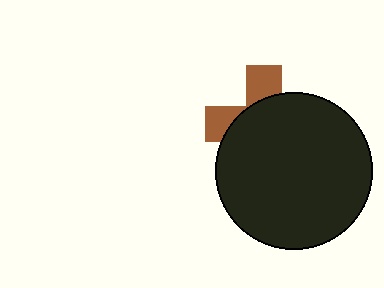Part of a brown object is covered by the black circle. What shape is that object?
It is a cross.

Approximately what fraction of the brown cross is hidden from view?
Roughly 70% of the brown cross is hidden behind the black circle.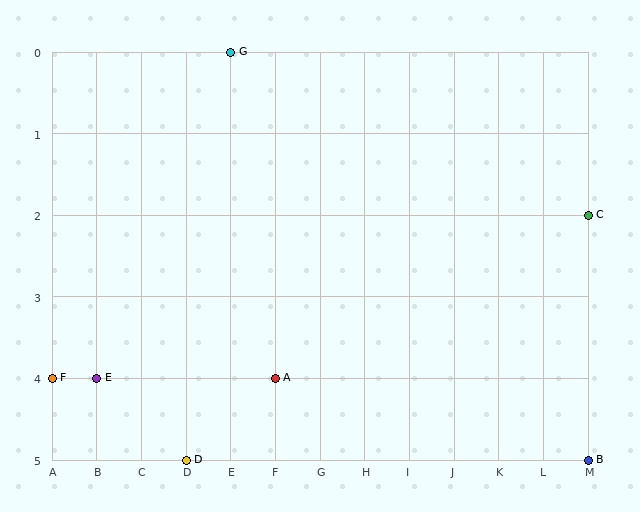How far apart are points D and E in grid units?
Points D and E are 2 columns and 1 row apart (about 2.2 grid units diagonally).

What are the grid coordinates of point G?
Point G is at grid coordinates (E, 0).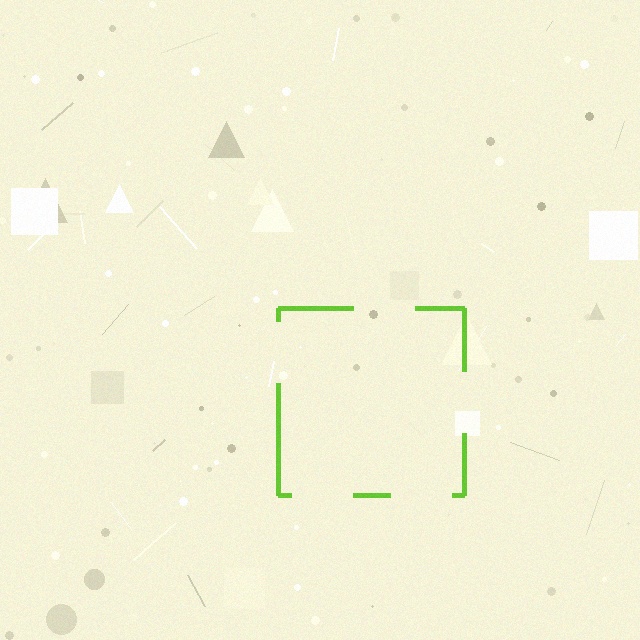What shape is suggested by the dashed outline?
The dashed outline suggests a square.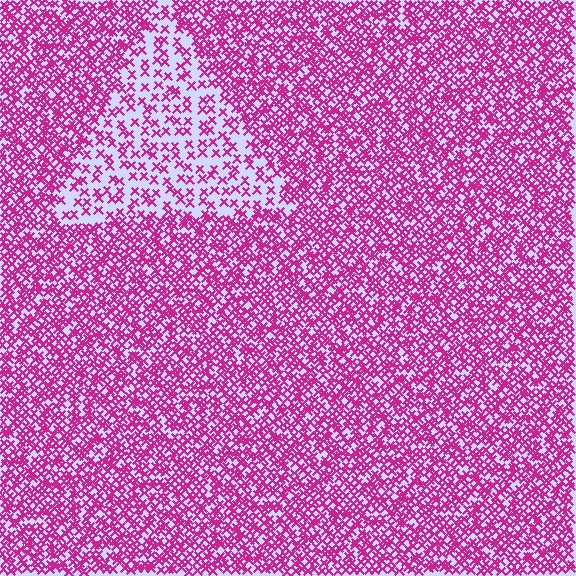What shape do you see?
I see a triangle.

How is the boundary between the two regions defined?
The boundary is defined by a change in element density (approximately 2.4x ratio). All elements are the same color, size, and shape.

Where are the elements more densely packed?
The elements are more densely packed outside the triangle boundary.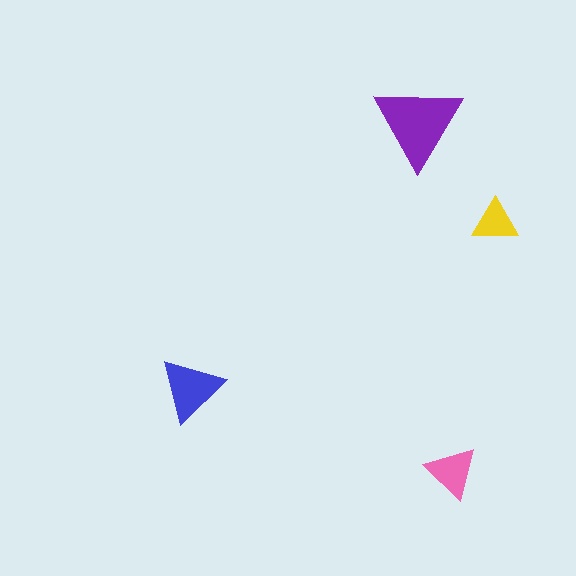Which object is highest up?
The purple triangle is topmost.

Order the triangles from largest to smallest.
the purple one, the blue one, the pink one, the yellow one.